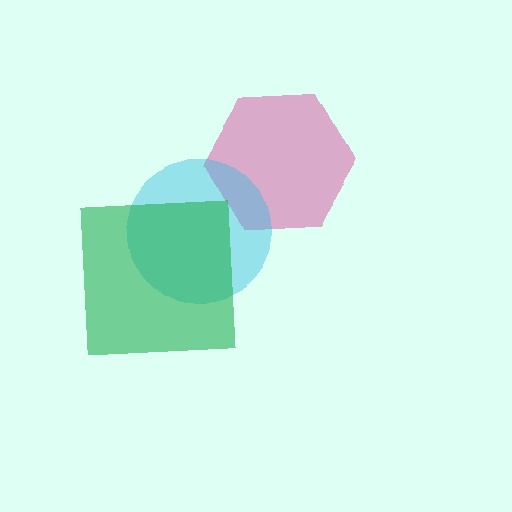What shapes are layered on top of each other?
The layered shapes are: a magenta hexagon, a cyan circle, a green square.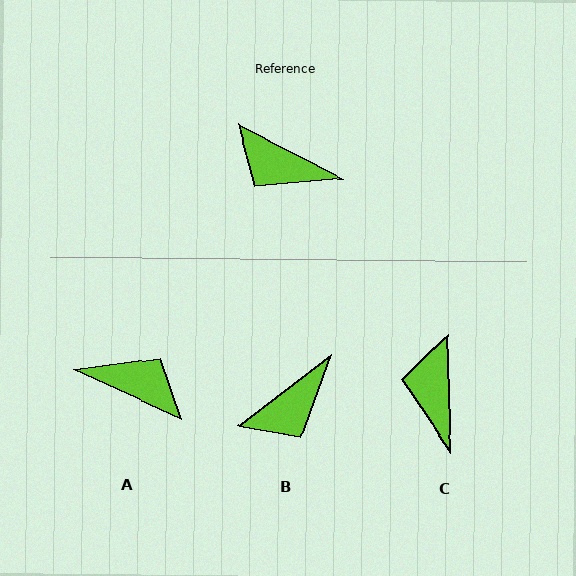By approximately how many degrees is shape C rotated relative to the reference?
Approximately 61 degrees clockwise.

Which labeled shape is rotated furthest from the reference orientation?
A, about 177 degrees away.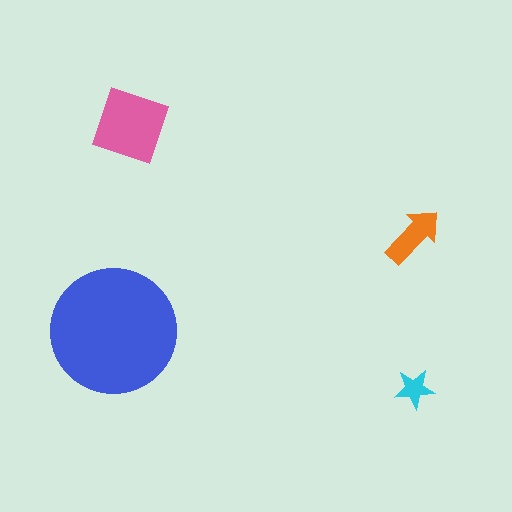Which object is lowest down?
The cyan star is bottommost.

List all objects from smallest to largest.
The cyan star, the orange arrow, the pink square, the blue circle.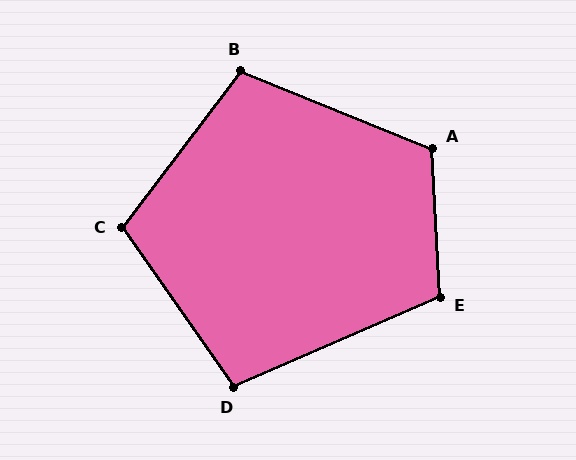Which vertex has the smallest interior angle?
D, at approximately 102 degrees.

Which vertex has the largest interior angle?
A, at approximately 115 degrees.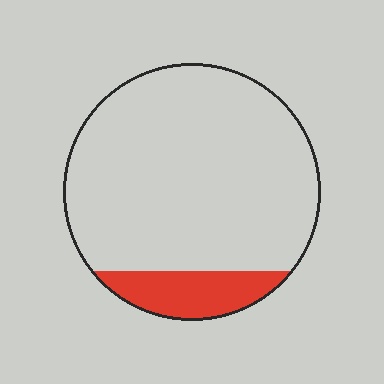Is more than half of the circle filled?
No.